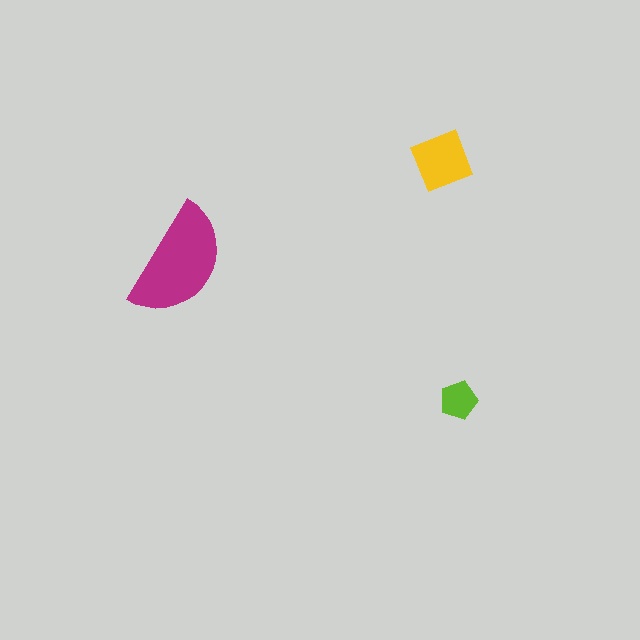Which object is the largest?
The magenta semicircle.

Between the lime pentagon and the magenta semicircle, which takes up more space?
The magenta semicircle.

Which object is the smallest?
The lime pentagon.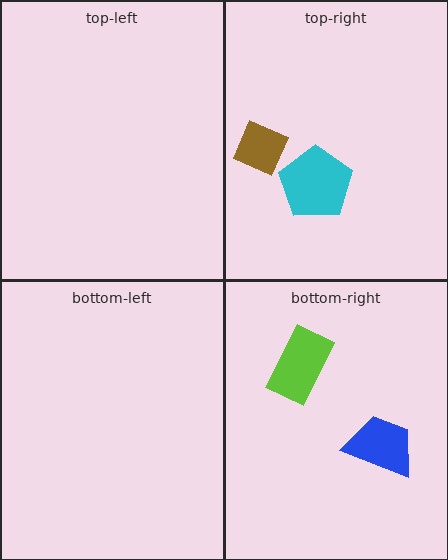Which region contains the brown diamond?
The top-right region.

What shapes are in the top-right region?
The cyan pentagon, the brown diamond.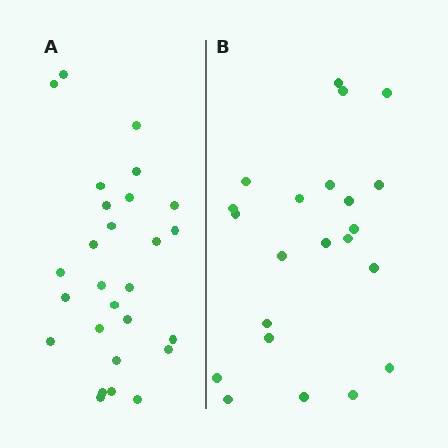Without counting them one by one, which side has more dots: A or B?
Region A (the left region) has more dots.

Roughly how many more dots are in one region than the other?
Region A has about 5 more dots than region B.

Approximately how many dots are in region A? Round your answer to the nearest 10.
About 30 dots. (The exact count is 27, which rounds to 30.)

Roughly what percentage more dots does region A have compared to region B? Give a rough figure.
About 25% more.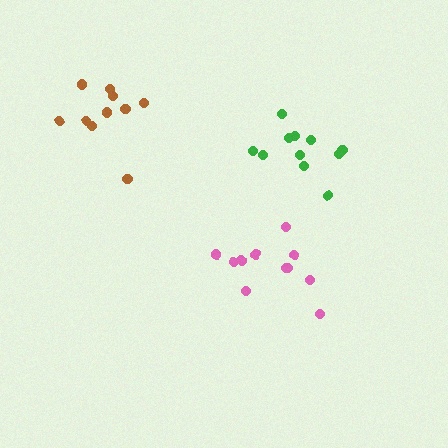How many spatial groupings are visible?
There are 3 spatial groupings.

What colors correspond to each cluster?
The clusters are colored: brown, pink, green.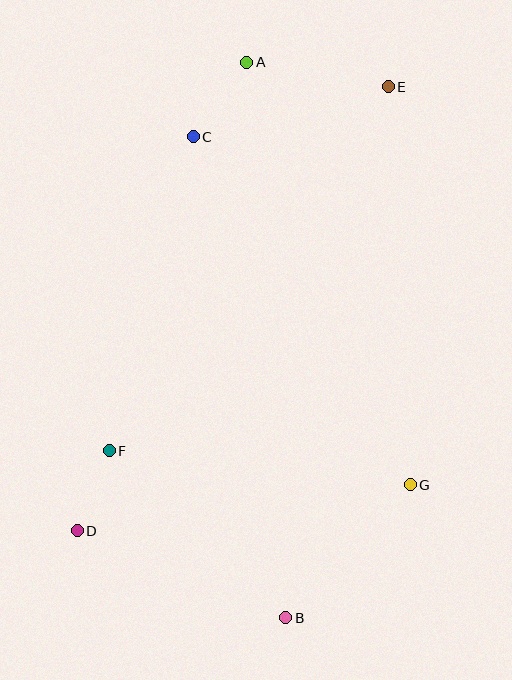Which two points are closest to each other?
Points D and F are closest to each other.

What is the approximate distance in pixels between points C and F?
The distance between C and F is approximately 325 pixels.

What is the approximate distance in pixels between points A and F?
The distance between A and F is approximately 412 pixels.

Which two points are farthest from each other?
Points A and B are farthest from each other.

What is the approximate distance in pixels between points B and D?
The distance between B and D is approximately 226 pixels.